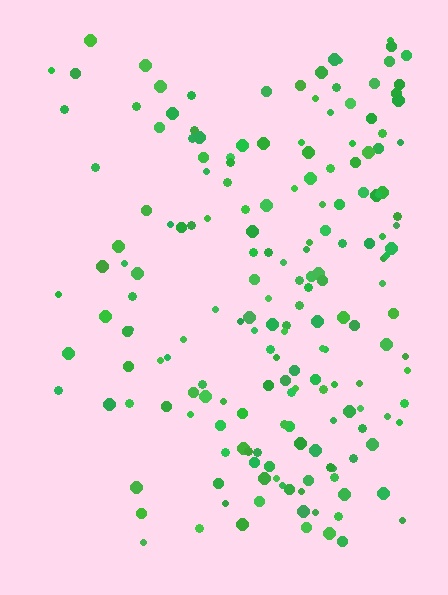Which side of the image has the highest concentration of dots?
The right.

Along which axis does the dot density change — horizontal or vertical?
Horizontal.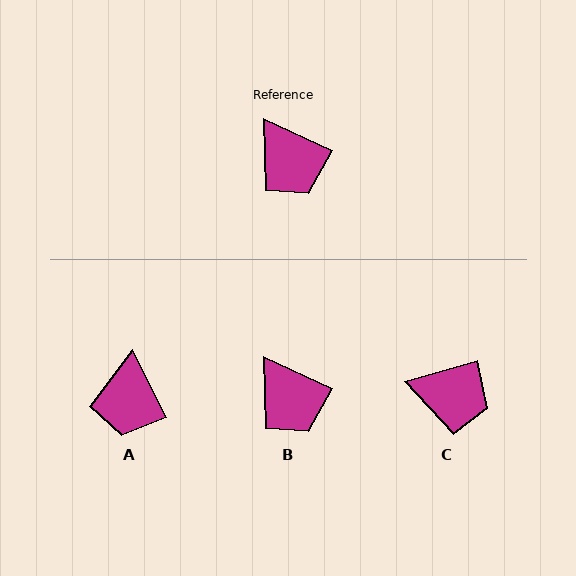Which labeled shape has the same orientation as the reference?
B.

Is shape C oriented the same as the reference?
No, it is off by about 41 degrees.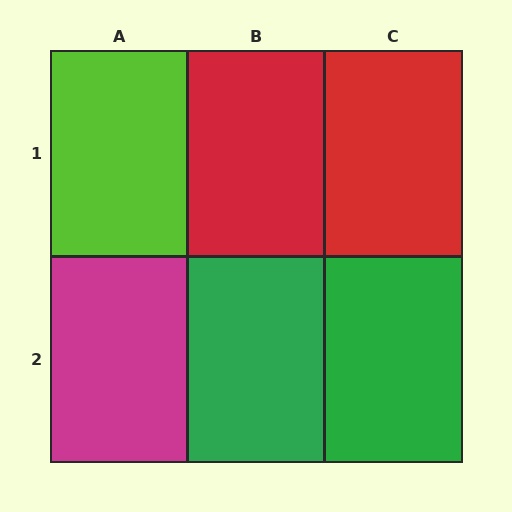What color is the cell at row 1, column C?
Red.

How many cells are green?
2 cells are green.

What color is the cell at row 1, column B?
Red.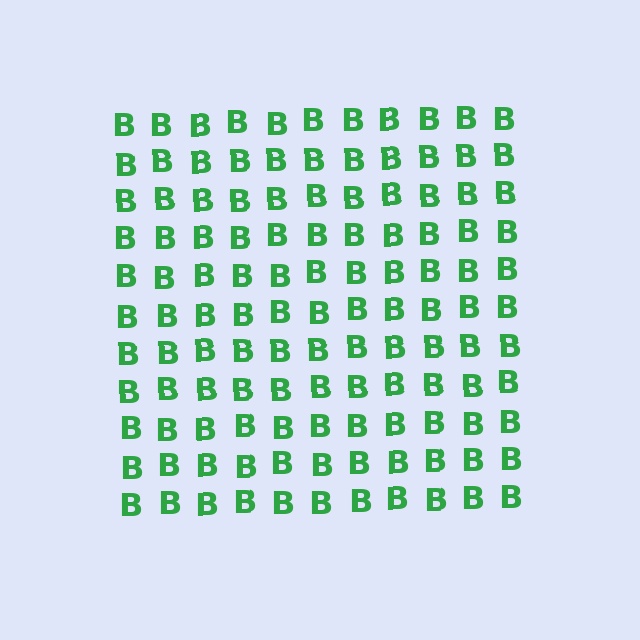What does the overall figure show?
The overall figure shows a square.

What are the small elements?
The small elements are letter B's.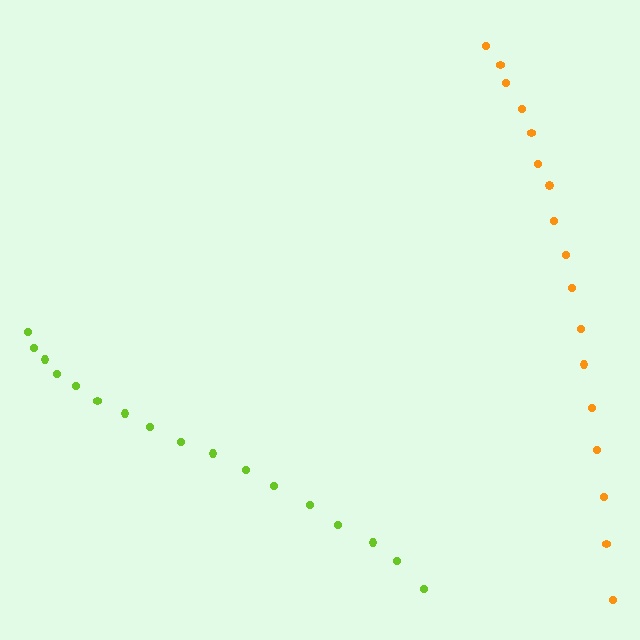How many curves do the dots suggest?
There are 2 distinct paths.